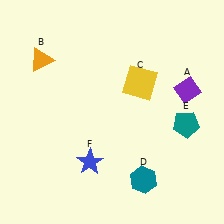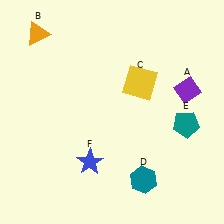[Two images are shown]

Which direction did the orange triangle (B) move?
The orange triangle (B) moved up.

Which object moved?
The orange triangle (B) moved up.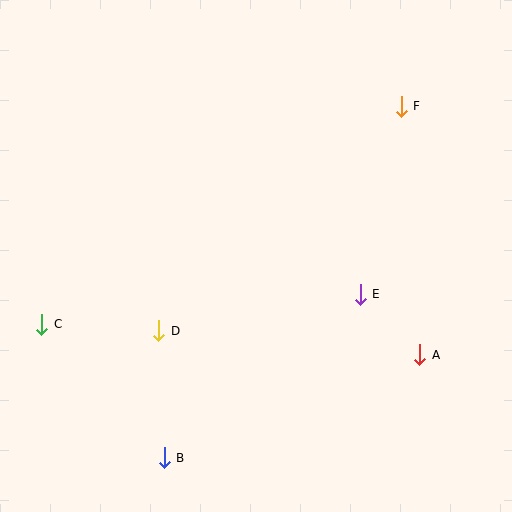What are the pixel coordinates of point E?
Point E is at (360, 294).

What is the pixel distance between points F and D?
The distance between F and D is 330 pixels.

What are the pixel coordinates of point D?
Point D is at (159, 331).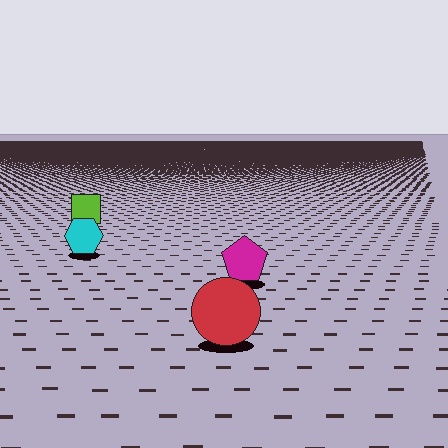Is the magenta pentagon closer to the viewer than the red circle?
No. The red circle is closer — you can tell from the texture gradient: the ground texture is coarser near it.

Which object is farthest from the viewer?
The lime square is farthest from the viewer. It appears smaller and the ground texture around it is denser.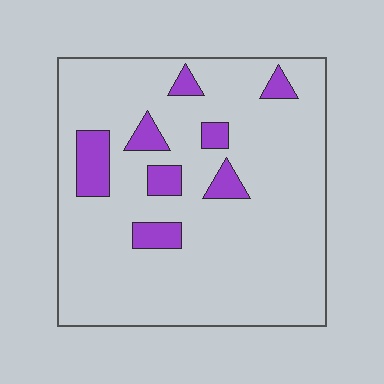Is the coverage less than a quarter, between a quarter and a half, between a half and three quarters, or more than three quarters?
Less than a quarter.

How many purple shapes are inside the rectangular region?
8.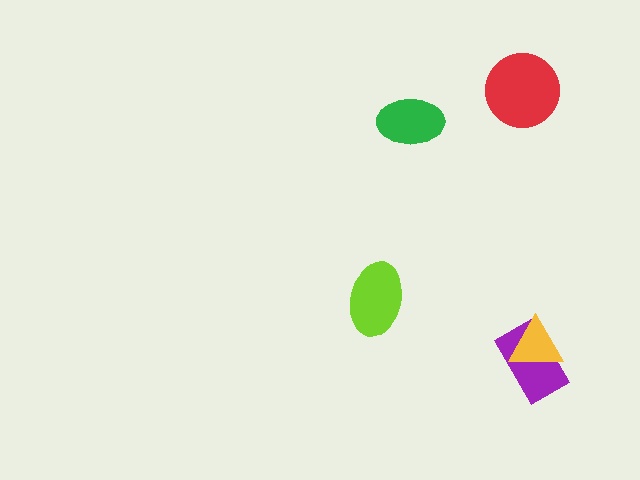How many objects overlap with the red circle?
0 objects overlap with the red circle.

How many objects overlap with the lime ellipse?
0 objects overlap with the lime ellipse.